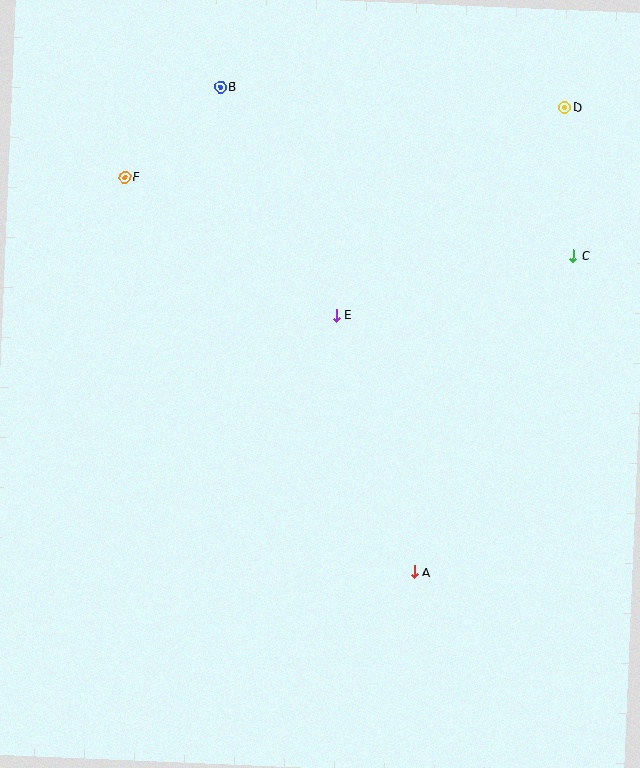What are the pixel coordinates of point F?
Point F is at (125, 177).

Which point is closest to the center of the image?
Point E at (336, 315) is closest to the center.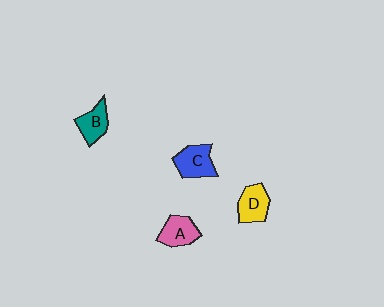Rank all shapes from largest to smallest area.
From largest to smallest: C (blue), D (yellow), A (pink), B (teal).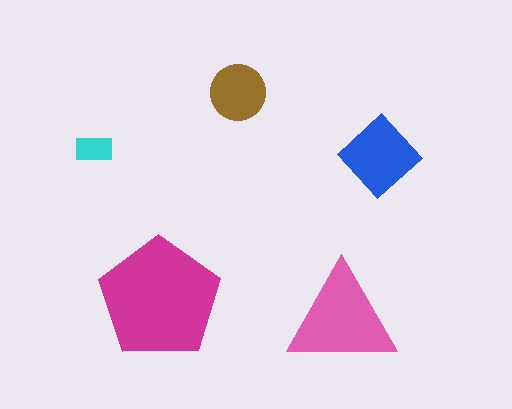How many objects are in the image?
There are 5 objects in the image.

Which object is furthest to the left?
The cyan rectangle is leftmost.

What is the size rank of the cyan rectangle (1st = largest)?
5th.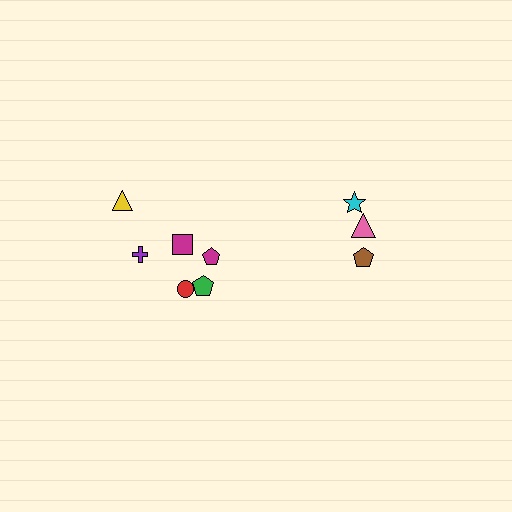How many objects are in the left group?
There are 6 objects.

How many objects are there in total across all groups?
There are 9 objects.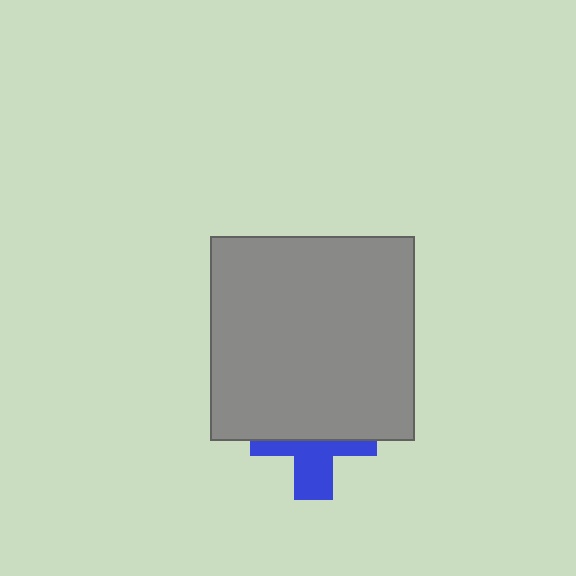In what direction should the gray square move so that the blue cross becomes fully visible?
The gray square should move up. That is the shortest direction to clear the overlap and leave the blue cross fully visible.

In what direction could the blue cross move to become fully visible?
The blue cross could move down. That would shift it out from behind the gray square entirely.